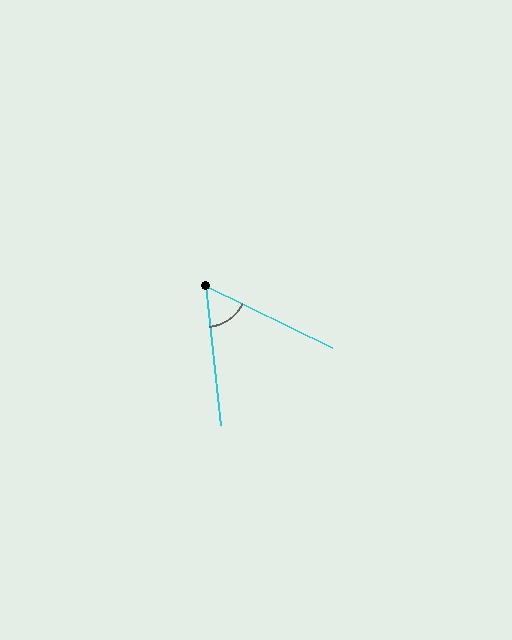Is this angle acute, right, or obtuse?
It is acute.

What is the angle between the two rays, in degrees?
Approximately 58 degrees.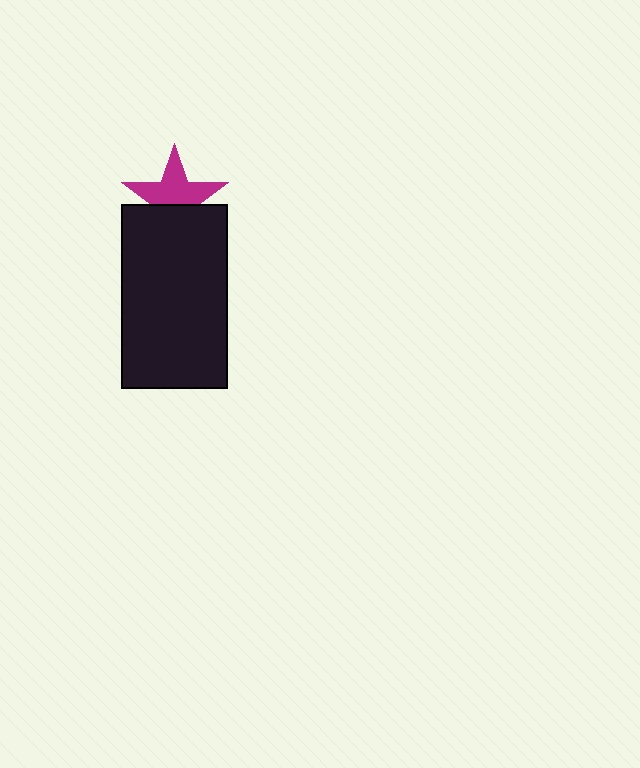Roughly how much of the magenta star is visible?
About half of it is visible (roughly 60%).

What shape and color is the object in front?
The object in front is a black rectangle.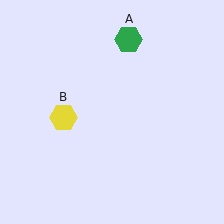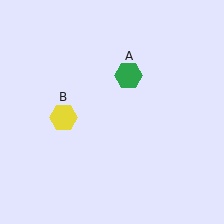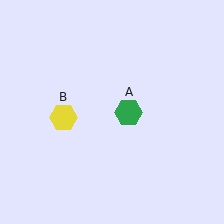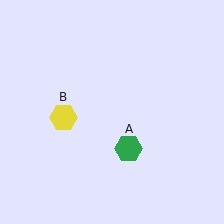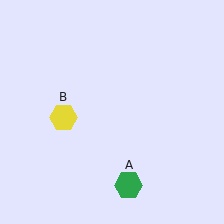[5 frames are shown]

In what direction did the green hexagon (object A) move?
The green hexagon (object A) moved down.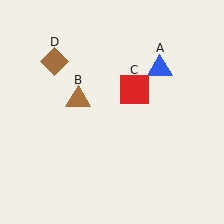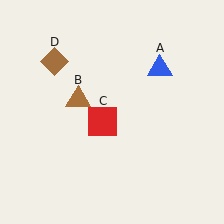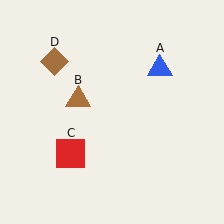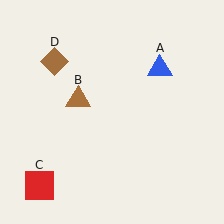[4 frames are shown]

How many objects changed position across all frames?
1 object changed position: red square (object C).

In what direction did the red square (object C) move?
The red square (object C) moved down and to the left.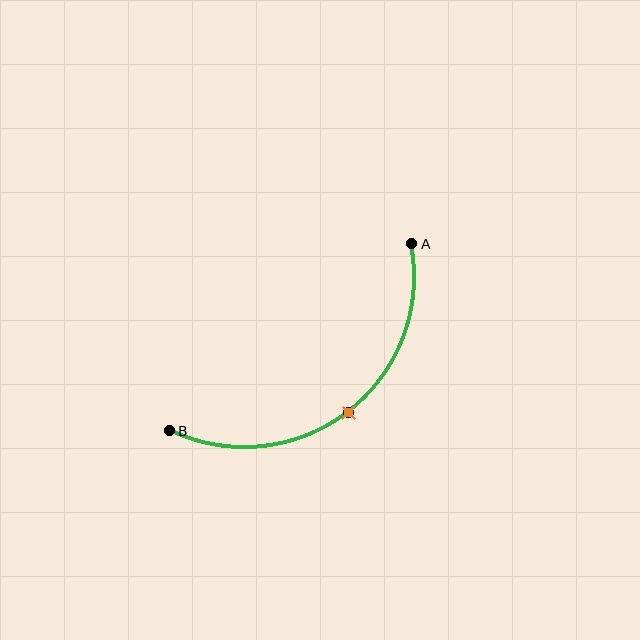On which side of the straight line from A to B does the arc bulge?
The arc bulges below and to the right of the straight line connecting A and B.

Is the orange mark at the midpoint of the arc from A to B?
Yes. The orange mark lies on the arc at equal arc-length from both A and B — it is the arc midpoint.